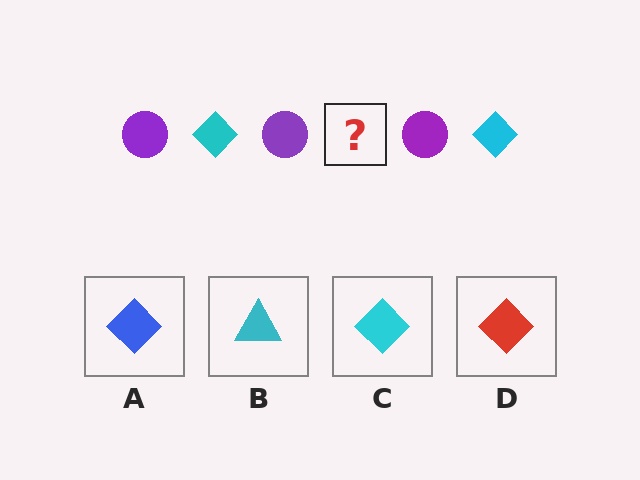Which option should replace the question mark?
Option C.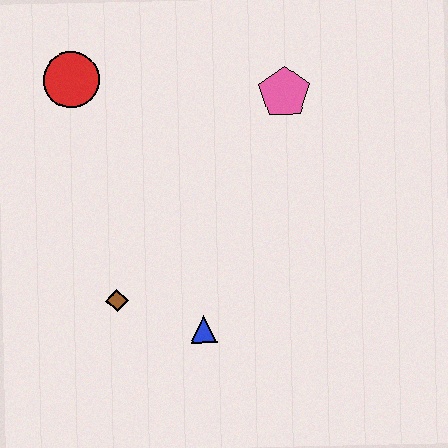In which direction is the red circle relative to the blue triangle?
The red circle is above the blue triangle.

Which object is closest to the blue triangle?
The brown diamond is closest to the blue triangle.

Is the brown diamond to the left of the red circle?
No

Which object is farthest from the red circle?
The blue triangle is farthest from the red circle.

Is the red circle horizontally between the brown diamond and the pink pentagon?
No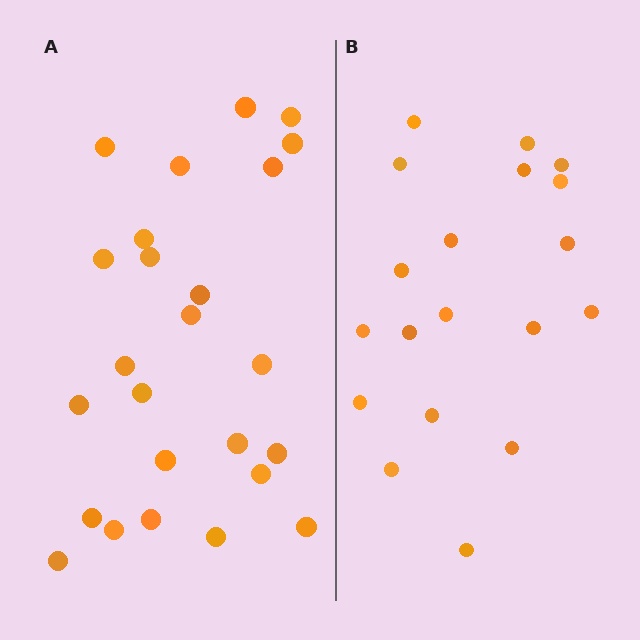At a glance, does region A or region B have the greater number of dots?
Region A (the left region) has more dots.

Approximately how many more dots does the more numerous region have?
Region A has about 6 more dots than region B.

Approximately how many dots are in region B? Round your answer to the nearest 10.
About 20 dots. (The exact count is 19, which rounds to 20.)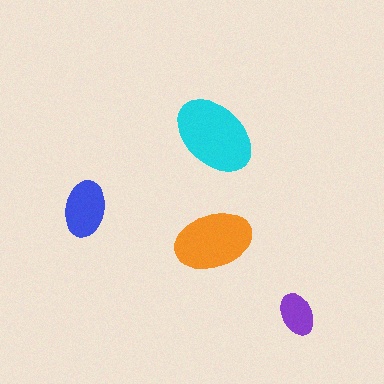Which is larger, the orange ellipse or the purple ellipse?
The orange one.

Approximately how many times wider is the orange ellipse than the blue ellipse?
About 1.5 times wider.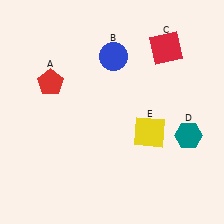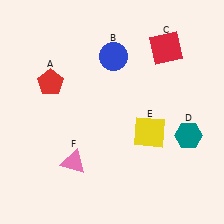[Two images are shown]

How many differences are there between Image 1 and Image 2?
There is 1 difference between the two images.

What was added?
A pink triangle (F) was added in Image 2.